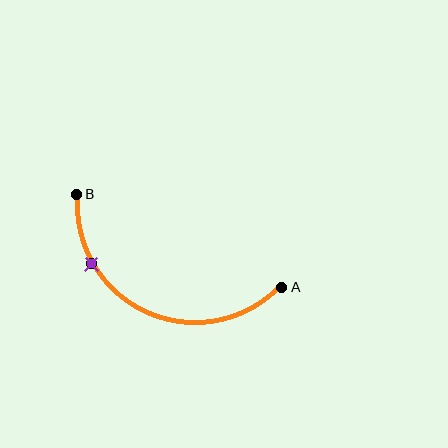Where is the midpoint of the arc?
The arc midpoint is the point on the curve farthest from the straight line joining A and B. It sits below that line.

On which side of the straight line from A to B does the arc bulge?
The arc bulges below the straight line connecting A and B.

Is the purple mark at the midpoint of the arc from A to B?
No. The purple mark lies on the arc but is closer to endpoint B. The arc midpoint would be at the point on the curve equidistant along the arc from both A and B.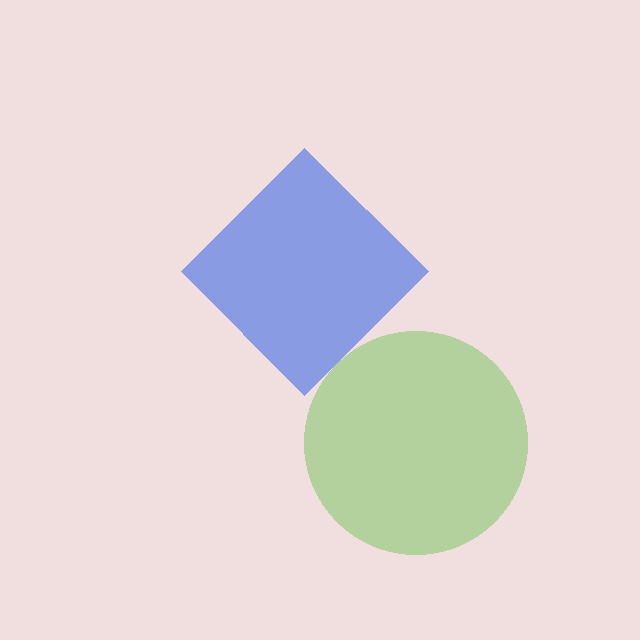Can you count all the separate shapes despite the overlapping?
Yes, there are 2 separate shapes.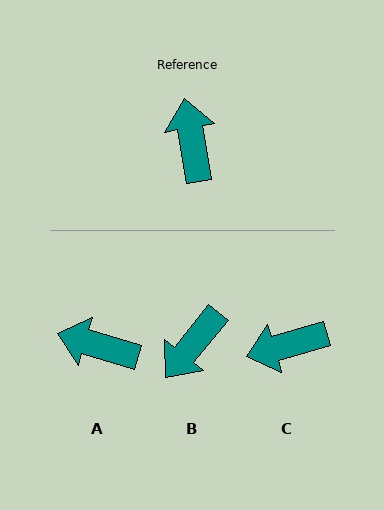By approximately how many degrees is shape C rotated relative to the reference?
Approximately 96 degrees counter-clockwise.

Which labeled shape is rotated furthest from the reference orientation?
B, about 131 degrees away.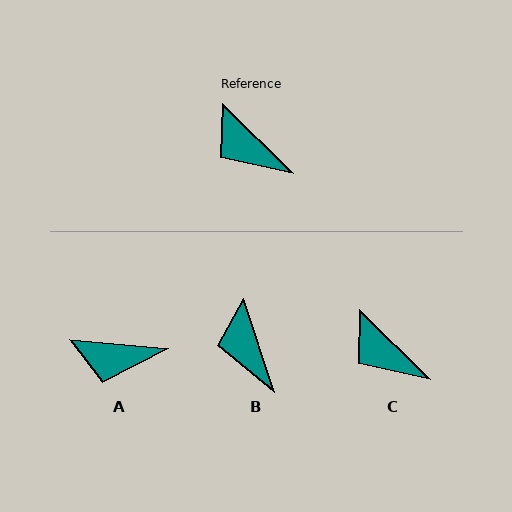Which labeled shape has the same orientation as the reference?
C.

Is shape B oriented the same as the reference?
No, it is off by about 27 degrees.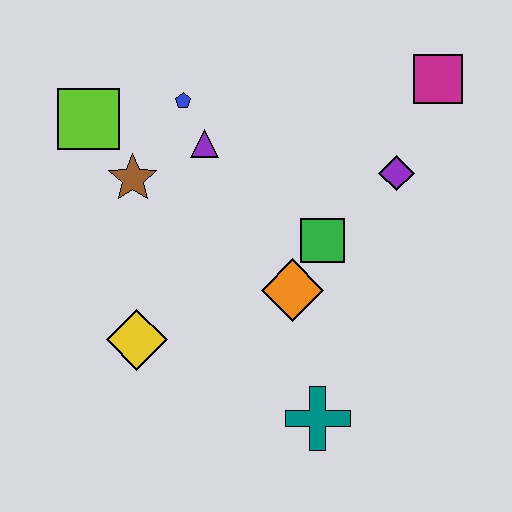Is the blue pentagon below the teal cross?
No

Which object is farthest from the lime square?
The teal cross is farthest from the lime square.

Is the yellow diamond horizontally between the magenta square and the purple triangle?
No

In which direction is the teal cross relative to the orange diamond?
The teal cross is below the orange diamond.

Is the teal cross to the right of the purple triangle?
Yes